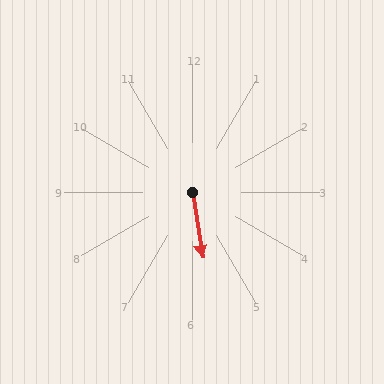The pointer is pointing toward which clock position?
Roughly 6 o'clock.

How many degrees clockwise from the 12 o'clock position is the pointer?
Approximately 171 degrees.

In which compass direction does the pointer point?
South.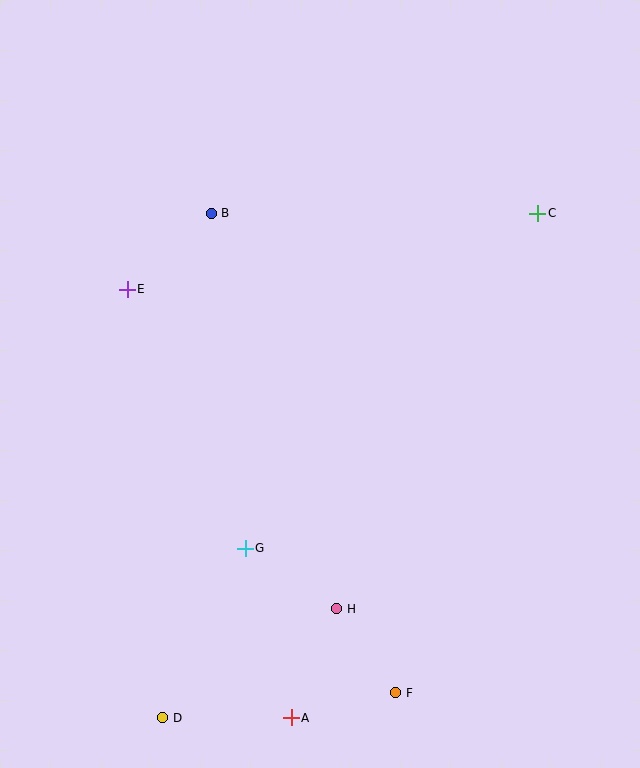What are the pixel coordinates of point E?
Point E is at (127, 289).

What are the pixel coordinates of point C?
Point C is at (538, 213).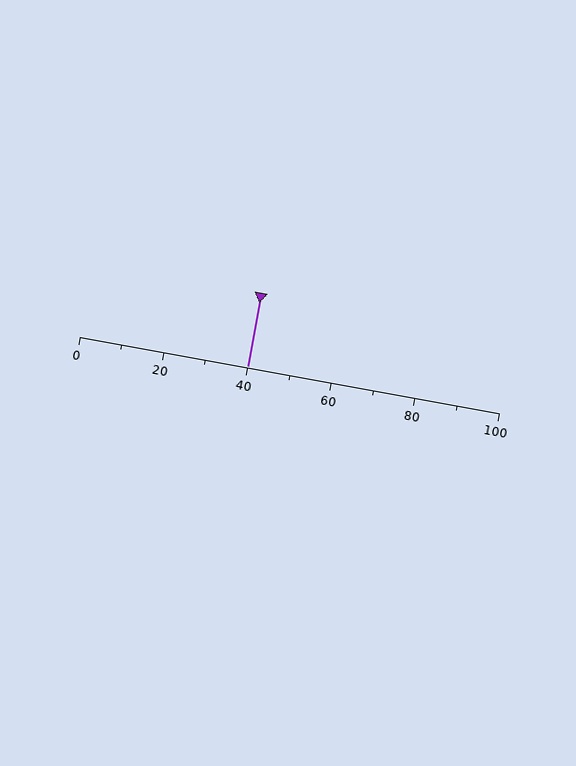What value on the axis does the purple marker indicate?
The marker indicates approximately 40.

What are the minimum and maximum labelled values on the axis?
The axis runs from 0 to 100.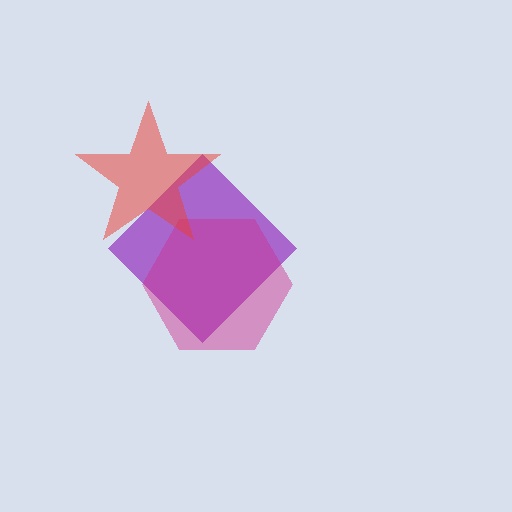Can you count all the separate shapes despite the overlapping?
Yes, there are 3 separate shapes.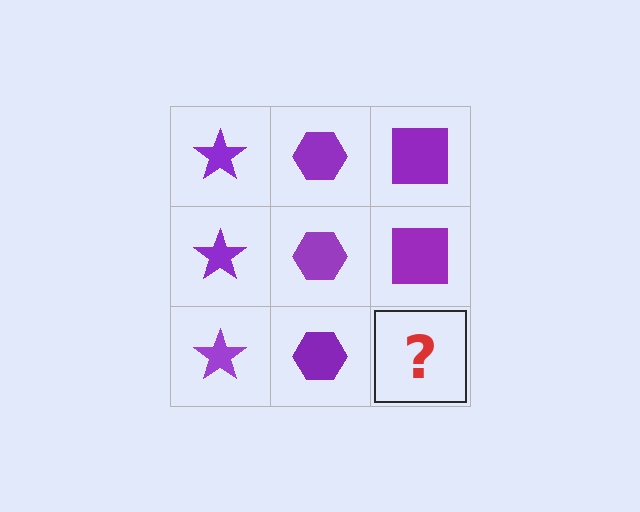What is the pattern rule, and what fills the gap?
The rule is that each column has a consistent shape. The gap should be filled with a purple square.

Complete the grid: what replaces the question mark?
The question mark should be replaced with a purple square.